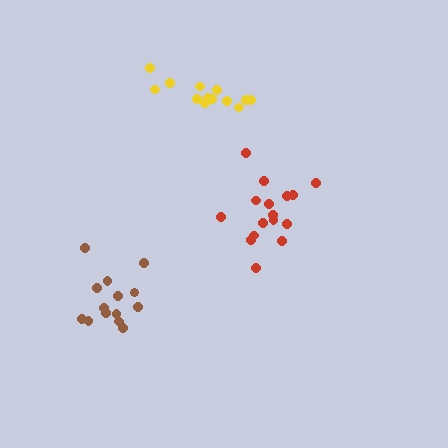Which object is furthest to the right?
The red cluster is rightmost.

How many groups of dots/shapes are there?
There are 3 groups.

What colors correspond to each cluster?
The clusters are colored: yellow, red, brown.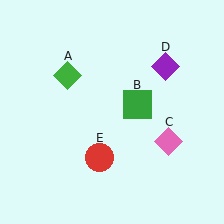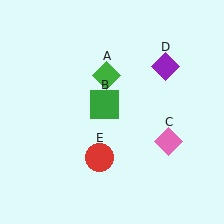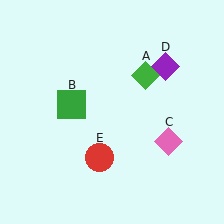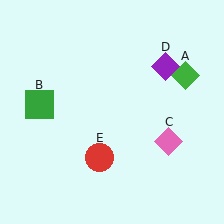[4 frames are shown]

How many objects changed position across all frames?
2 objects changed position: green diamond (object A), green square (object B).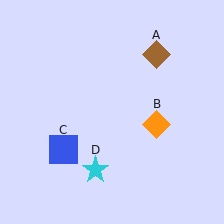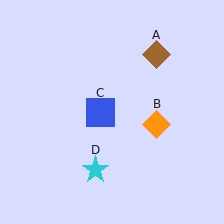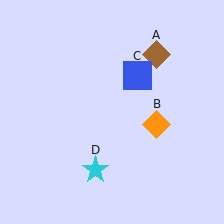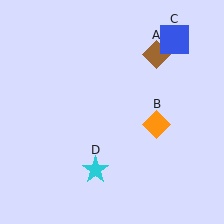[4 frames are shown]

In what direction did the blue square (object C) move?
The blue square (object C) moved up and to the right.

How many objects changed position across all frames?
1 object changed position: blue square (object C).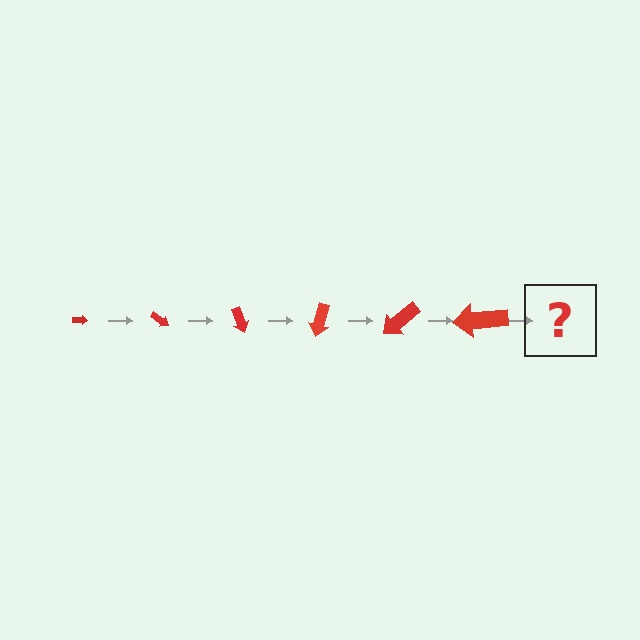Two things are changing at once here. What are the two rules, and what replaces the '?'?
The two rules are that the arrow grows larger each step and it rotates 35 degrees each step. The '?' should be an arrow, larger than the previous one and rotated 210 degrees from the start.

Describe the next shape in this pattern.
It should be an arrow, larger than the previous one and rotated 210 degrees from the start.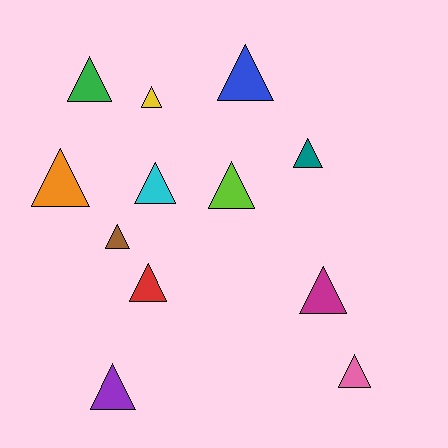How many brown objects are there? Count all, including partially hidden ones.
There is 1 brown object.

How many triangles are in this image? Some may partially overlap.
There are 12 triangles.